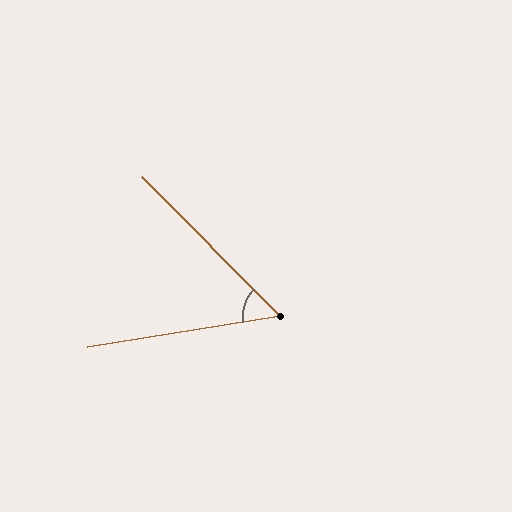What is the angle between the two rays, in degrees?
Approximately 54 degrees.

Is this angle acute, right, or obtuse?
It is acute.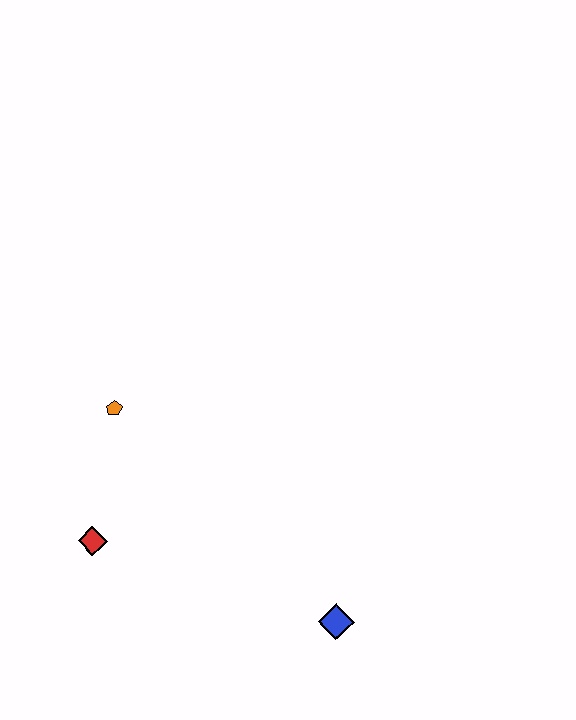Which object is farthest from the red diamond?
The blue diamond is farthest from the red diamond.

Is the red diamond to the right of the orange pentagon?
No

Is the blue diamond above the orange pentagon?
No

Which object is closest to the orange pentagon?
The red diamond is closest to the orange pentagon.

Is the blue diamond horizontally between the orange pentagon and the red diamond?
No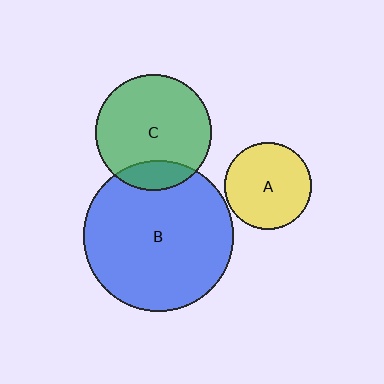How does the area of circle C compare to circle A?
Approximately 1.7 times.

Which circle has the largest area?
Circle B (blue).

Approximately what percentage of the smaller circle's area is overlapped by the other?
Approximately 15%.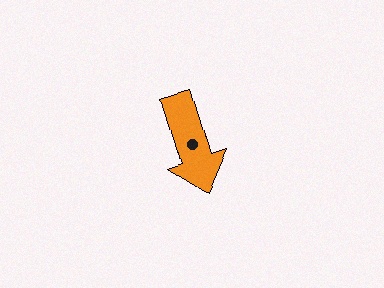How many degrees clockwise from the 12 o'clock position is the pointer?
Approximately 163 degrees.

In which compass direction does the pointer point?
South.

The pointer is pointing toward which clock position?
Roughly 5 o'clock.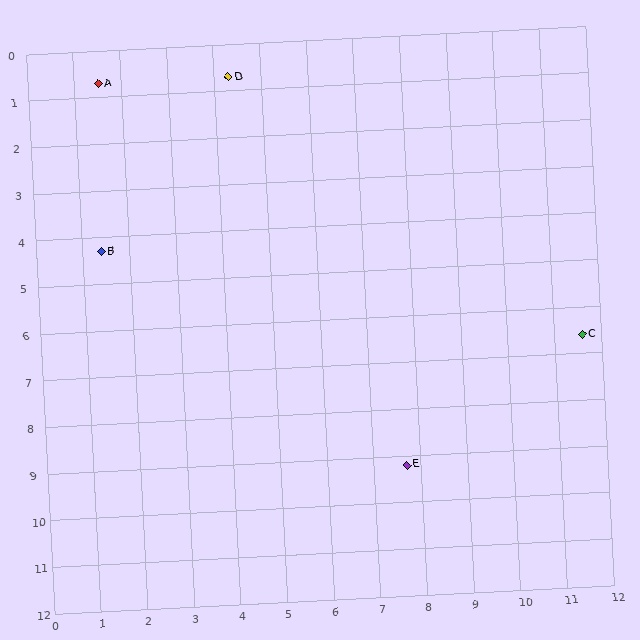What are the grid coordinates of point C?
Point C is at approximately (11.6, 6.6).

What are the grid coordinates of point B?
Point B is at approximately (1.4, 4.3).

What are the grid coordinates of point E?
Point E is at approximately (7.7, 9.2).